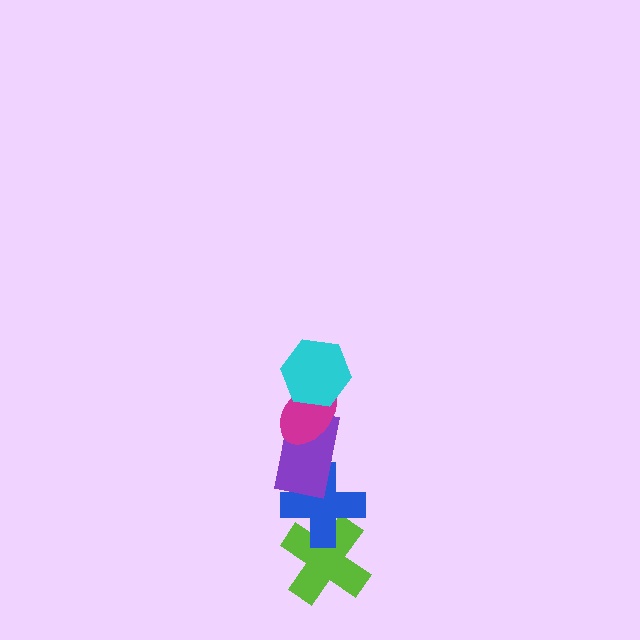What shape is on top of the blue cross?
The purple rectangle is on top of the blue cross.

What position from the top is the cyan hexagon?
The cyan hexagon is 1st from the top.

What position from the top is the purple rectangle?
The purple rectangle is 3rd from the top.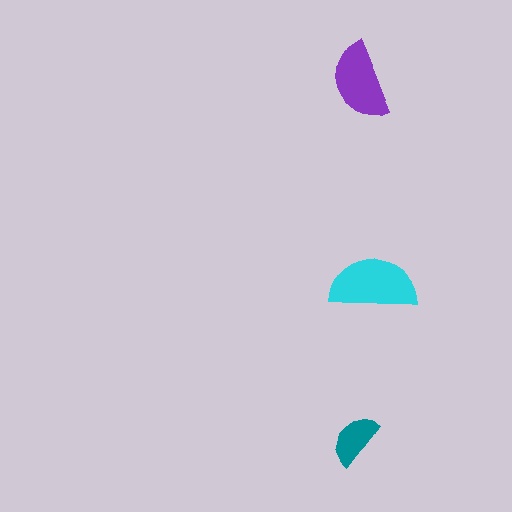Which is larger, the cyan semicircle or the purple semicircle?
The cyan one.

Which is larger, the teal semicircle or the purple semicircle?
The purple one.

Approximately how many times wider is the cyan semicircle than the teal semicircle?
About 1.5 times wider.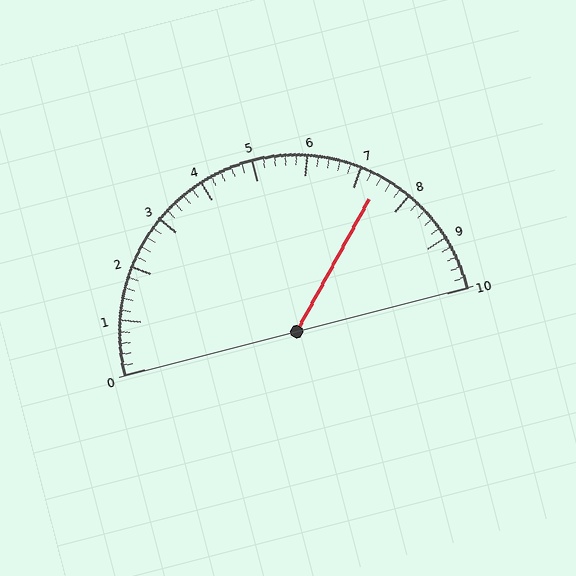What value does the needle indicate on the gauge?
The needle indicates approximately 7.4.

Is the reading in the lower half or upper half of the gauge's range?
The reading is in the upper half of the range (0 to 10).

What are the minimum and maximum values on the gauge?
The gauge ranges from 0 to 10.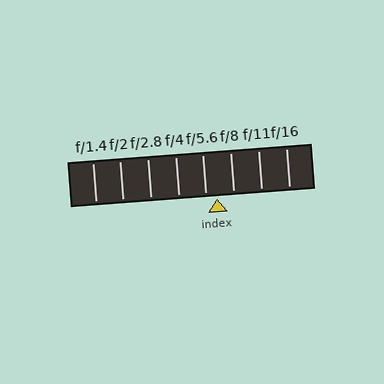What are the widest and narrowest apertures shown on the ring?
The widest aperture shown is f/1.4 and the narrowest is f/16.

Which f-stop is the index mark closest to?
The index mark is closest to f/5.6.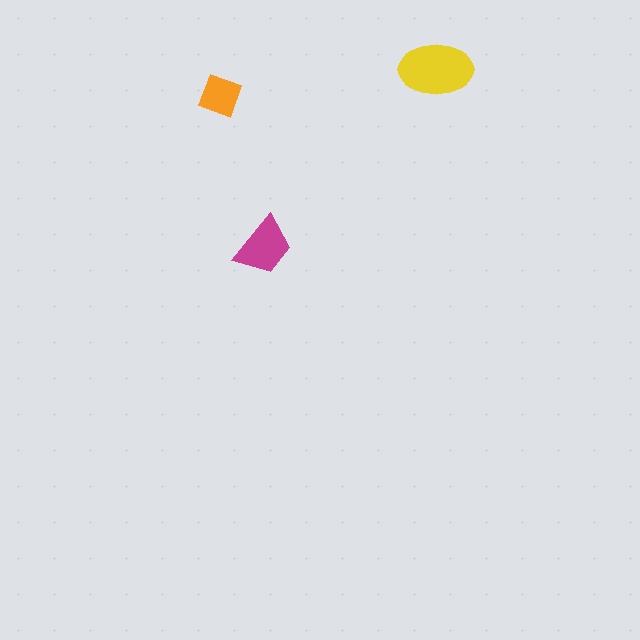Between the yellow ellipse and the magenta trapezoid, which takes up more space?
The yellow ellipse.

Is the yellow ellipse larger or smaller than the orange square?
Larger.